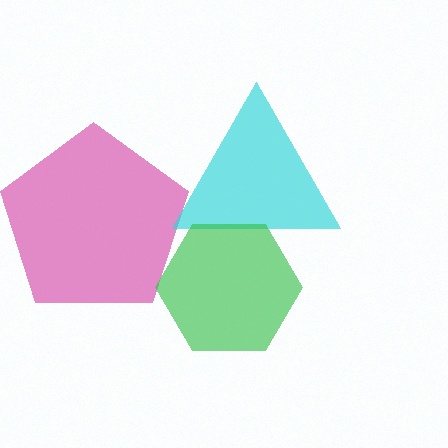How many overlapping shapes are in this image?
There are 3 overlapping shapes in the image.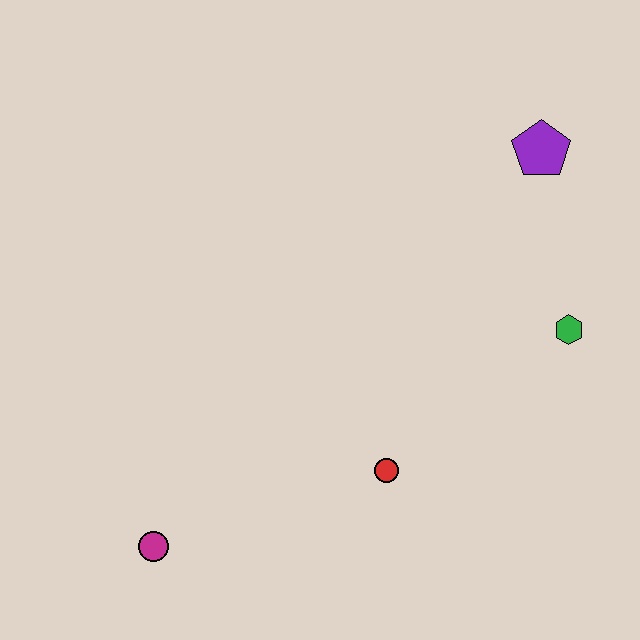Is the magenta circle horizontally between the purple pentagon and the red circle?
No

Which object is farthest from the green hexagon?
The magenta circle is farthest from the green hexagon.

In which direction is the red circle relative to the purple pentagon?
The red circle is below the purple pentagon.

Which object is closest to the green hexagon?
The purple pentagon is closest to the green hexagon.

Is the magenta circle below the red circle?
Yes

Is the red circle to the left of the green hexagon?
Yes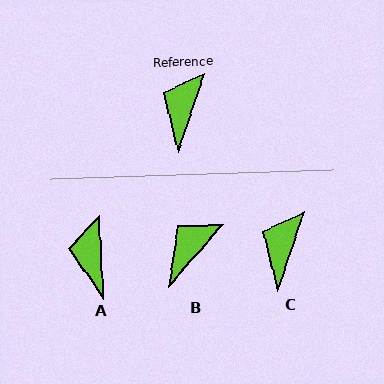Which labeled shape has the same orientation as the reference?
C.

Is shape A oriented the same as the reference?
No, it is off by about 22 degrees.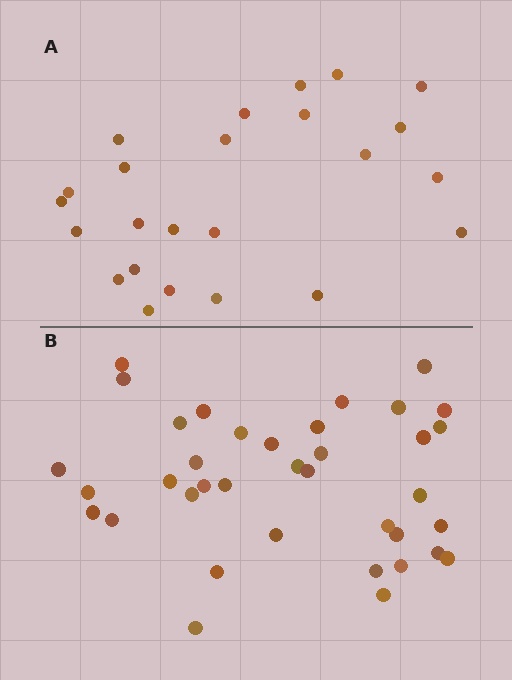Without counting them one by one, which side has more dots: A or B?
Region B (the bottom region) has more dots.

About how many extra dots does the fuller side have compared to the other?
Region B has approximately 15 more dots than region A.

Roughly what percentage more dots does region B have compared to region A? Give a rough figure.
About 55% more.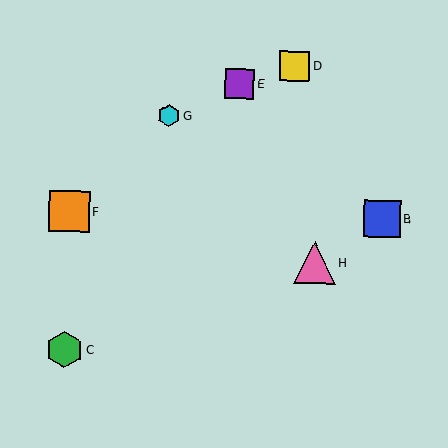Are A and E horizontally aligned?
No, A is at y≈211 and E is at y≈84.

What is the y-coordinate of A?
Object A is at y≈211.